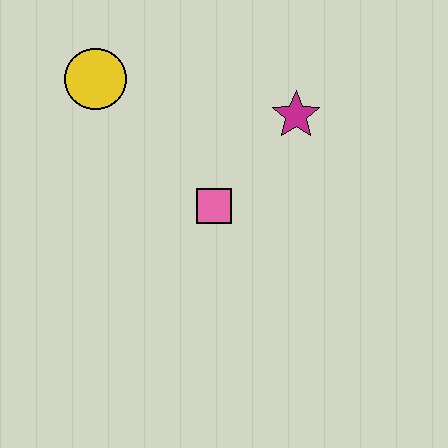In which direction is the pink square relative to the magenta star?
The pink square is below the magenta star.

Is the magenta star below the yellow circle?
Yes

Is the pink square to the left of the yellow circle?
No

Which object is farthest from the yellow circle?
The magenta star is farthest from the yellow circle.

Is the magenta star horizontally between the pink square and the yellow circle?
No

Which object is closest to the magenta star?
The pink square is closest to the magenta star.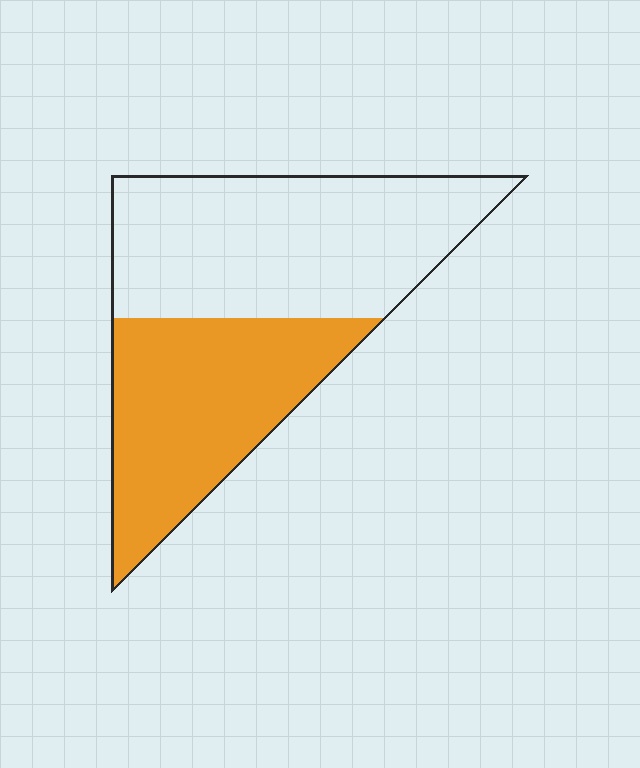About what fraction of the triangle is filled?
About two fifths (2/5).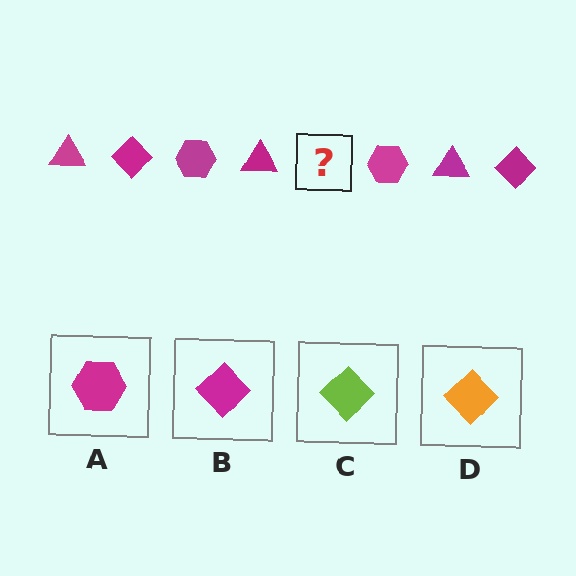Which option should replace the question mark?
Option B.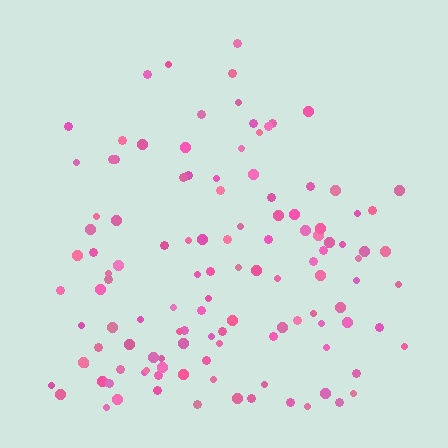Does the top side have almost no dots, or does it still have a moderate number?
Still a moderate number, just noticeably fewer than the bottom.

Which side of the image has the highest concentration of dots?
The bottom.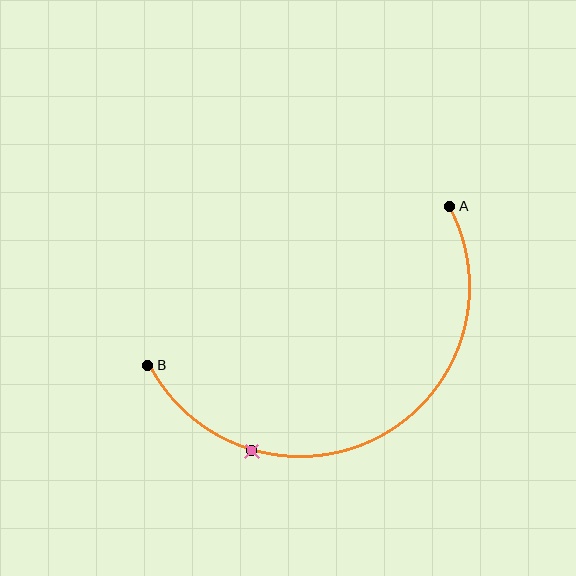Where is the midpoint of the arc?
The arc midpoint is the point on the curve farthest from the straight line joining A and B. It sits below that line.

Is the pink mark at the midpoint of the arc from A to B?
No. The pink mark lies on the arc but is closer to endpoint B. The arc midpoint would be at the point on the curve equidistant along the arc from both A and B.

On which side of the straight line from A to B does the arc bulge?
The arc bulges below the straight line connecting A and B.